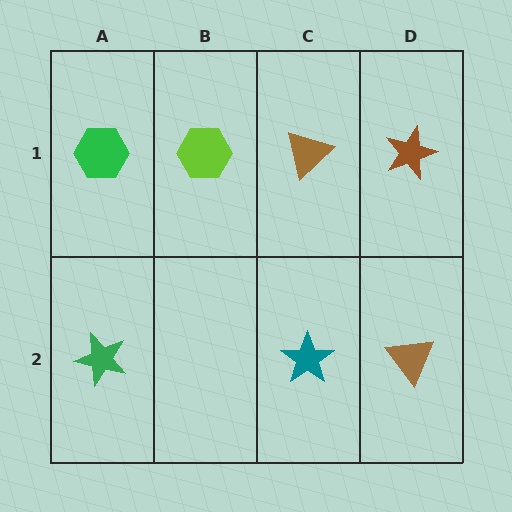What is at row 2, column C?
A teal star.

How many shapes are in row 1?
4 shapes.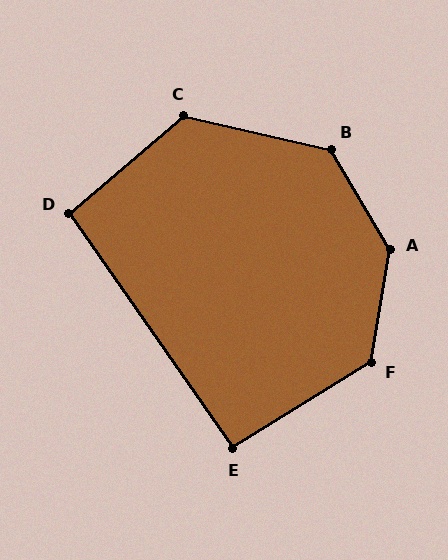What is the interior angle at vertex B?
Approximately 133 degrees (obtuse).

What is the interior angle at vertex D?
Approximately 96 degrees (obtuse).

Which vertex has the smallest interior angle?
E, at approximately 93 degrees.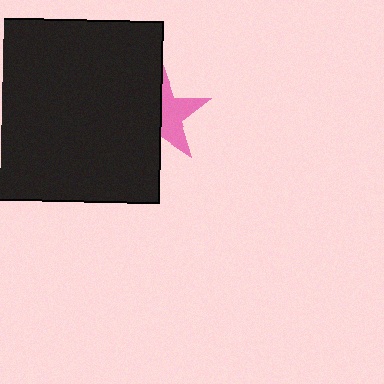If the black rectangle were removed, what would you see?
You would see the complete pink star.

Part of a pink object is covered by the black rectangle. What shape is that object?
It is a star.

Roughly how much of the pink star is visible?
About half of it is visible (roughly 49%).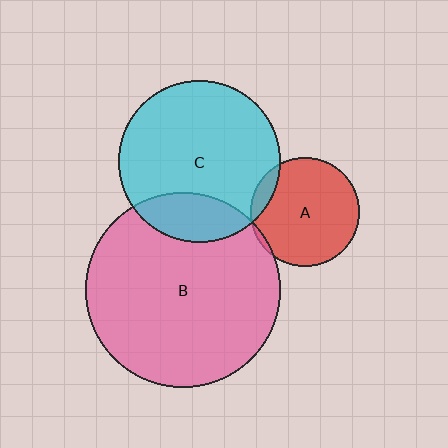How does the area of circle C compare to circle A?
Approximately 2.2 times.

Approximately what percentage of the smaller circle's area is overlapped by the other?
Approximately 10%.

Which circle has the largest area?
Circle B (pink).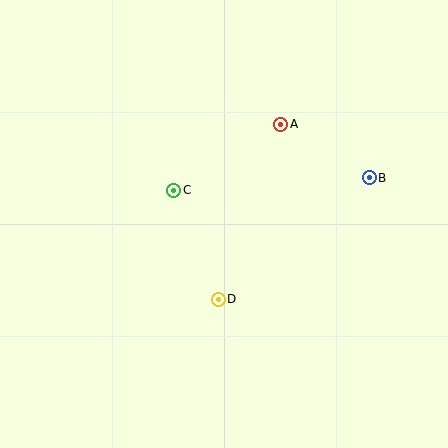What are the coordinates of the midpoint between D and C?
The midpoint between D and C is at (196, 245).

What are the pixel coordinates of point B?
Point B is at (369, 178).